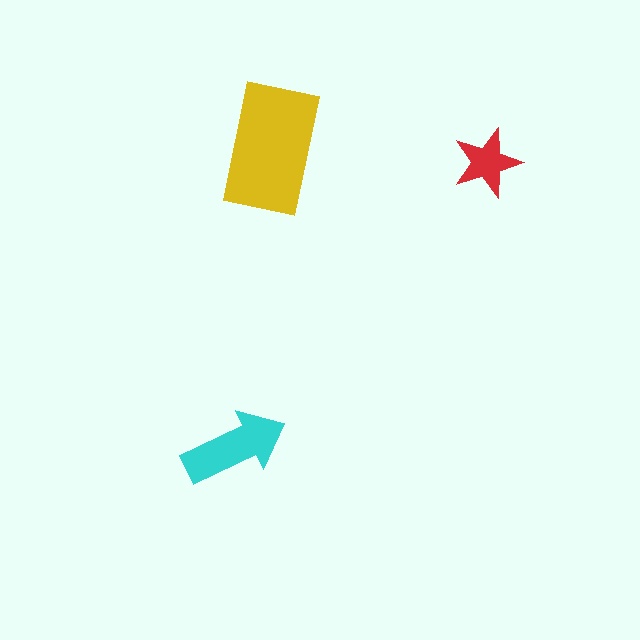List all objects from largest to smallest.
The yellow rectangle, the cyan arrow, the red star.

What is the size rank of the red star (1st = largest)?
3rd.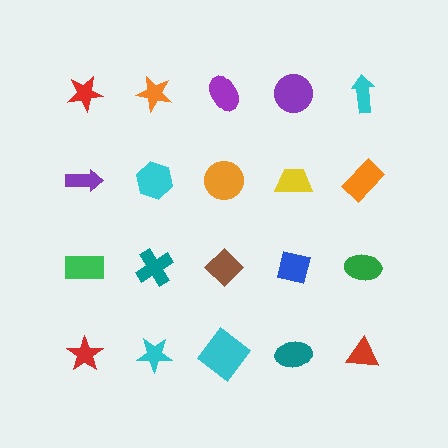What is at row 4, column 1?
A red star.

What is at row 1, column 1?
A red star.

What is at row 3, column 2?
A teal cross.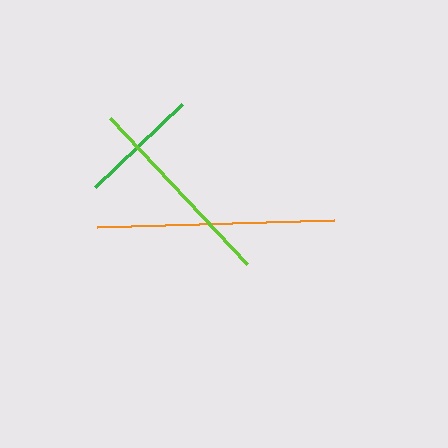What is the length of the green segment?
The green segment is approximately 120 pixels long.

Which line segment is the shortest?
The green line is the shortest at approximately 120 pixels.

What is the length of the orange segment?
The orange segment is approximately 237 pixels long.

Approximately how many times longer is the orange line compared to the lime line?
The orange line is approximately 1.2 times the length of the lime line.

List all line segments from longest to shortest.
From longest to shortest: orange, lime, green.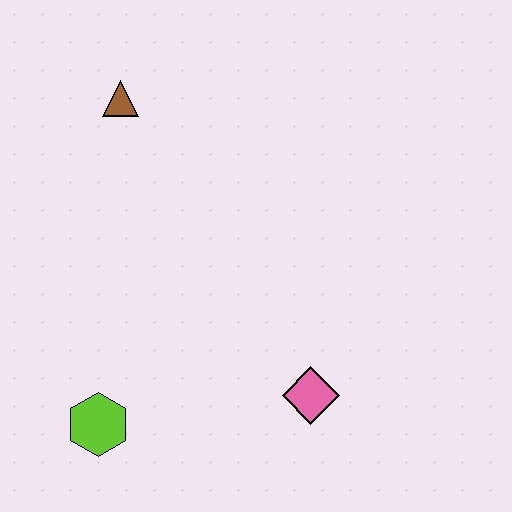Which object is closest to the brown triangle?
The lime hexagon is closest to the brown triangle.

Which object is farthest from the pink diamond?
The brown triangle is farthest from the pink diamond.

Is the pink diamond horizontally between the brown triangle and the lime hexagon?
No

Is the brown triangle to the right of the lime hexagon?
Yes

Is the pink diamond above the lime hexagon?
Yes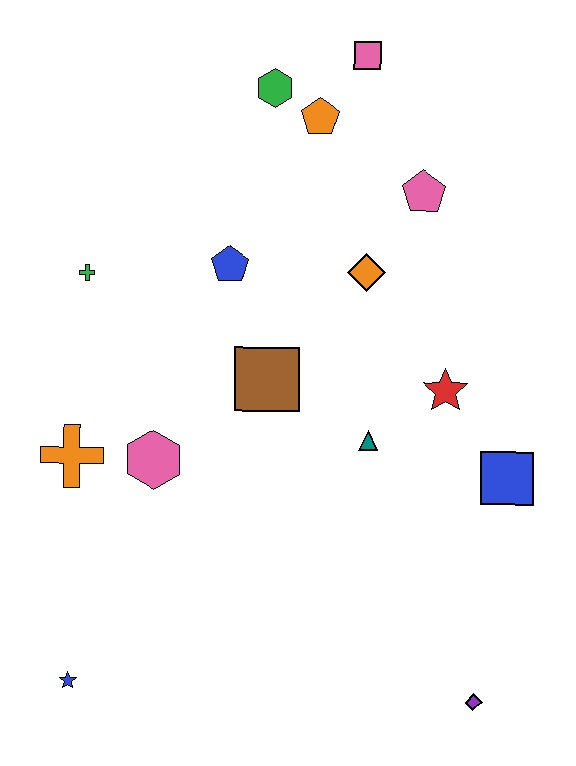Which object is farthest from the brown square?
The purple diamond is farthest from the brown square.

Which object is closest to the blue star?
The orange cross is closest to the blue star.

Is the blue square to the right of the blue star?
Yes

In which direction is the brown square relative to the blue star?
The brown square is above the blue star.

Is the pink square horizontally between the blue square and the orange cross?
Yes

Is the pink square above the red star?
Yes